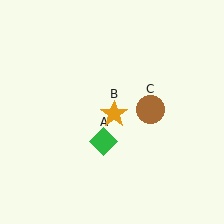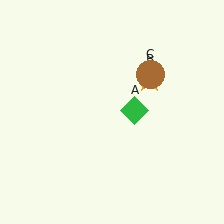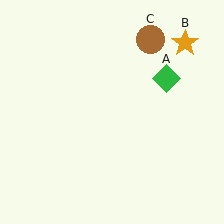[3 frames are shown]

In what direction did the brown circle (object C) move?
The brown circle (object C) moved up.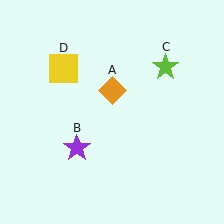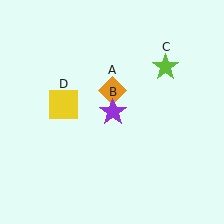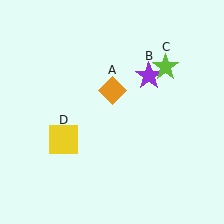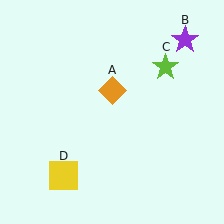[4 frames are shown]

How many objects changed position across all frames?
2 objects changed position: purple star (object B), yellow square (object D).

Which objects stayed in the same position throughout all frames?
Orange diamond (object A) and lime star (object C) remained stationary.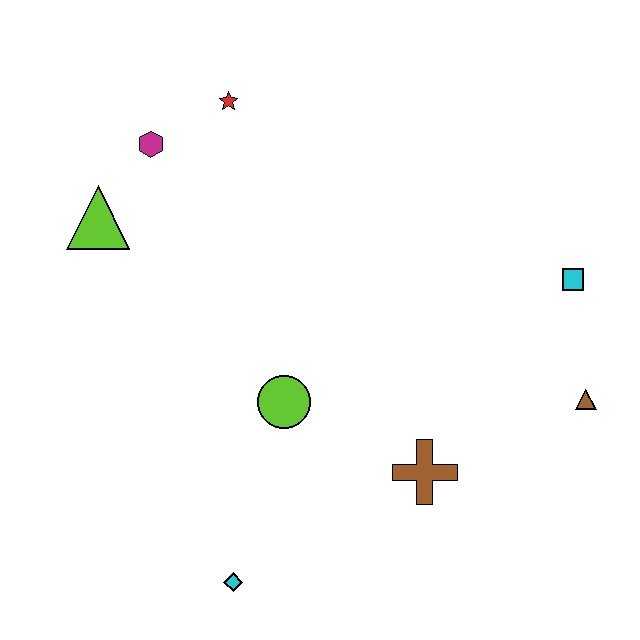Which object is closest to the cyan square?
The brown triangle is closest to the cyan square.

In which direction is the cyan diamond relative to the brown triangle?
The cyan diamond is to the left of the brown triangle.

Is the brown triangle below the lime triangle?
Yes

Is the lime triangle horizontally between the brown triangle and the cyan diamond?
No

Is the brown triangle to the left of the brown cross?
No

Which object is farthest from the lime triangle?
The brown triangle is farthest from the lime triangle.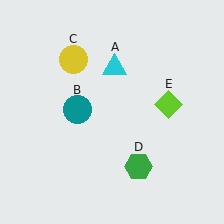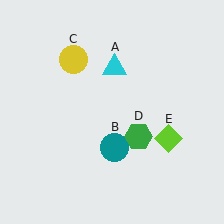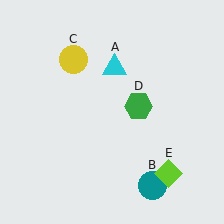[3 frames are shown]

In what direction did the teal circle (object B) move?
The teal circle (object B) moved down and to the right.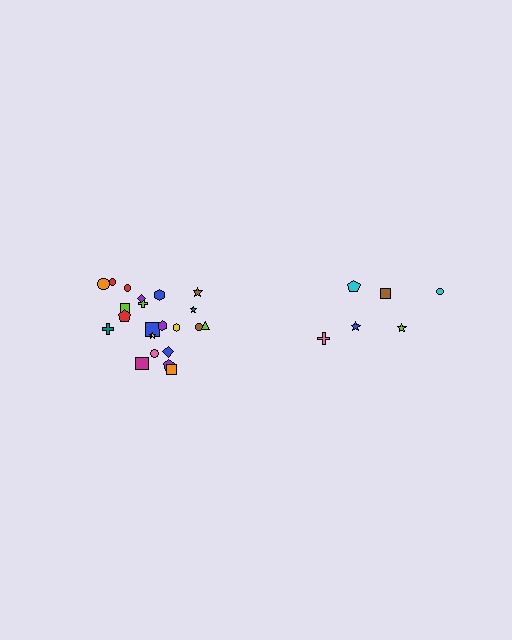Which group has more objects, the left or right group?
The left group.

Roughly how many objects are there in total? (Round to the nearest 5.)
Roughly 30 objects in total.